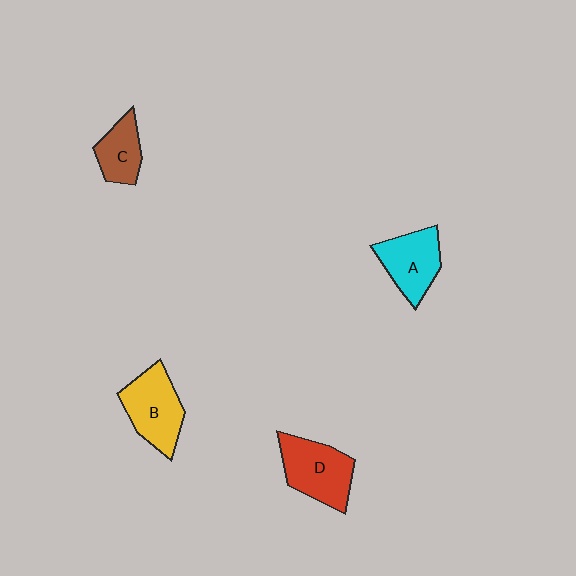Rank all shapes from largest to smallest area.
From largest to smallest: D (red), B (yellow), A (cyan), C (brown).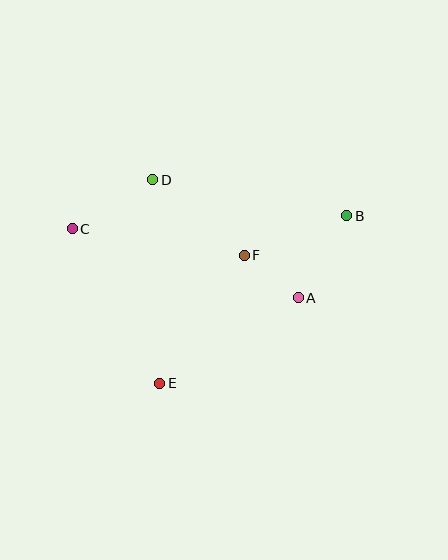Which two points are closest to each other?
Points A and F are closest to each other.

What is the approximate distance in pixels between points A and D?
The distance between A and D is approximately 187 pixels.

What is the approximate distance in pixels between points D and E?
The distance between D and E is approximately 203 pixels.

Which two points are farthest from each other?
Points B and C are farthest from each other.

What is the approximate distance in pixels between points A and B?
The distance between A and B is approximately 95 pixels.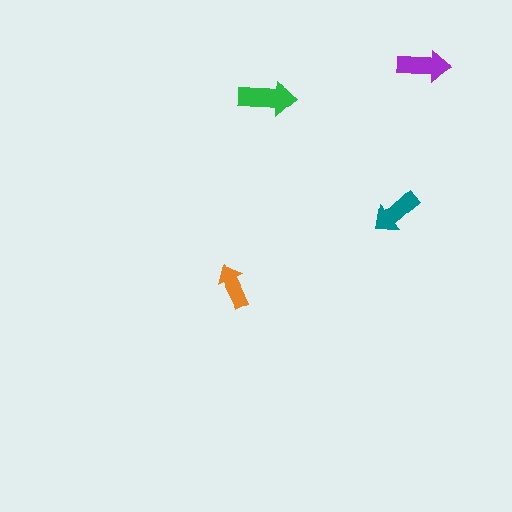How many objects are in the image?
There are 4 objects in the image.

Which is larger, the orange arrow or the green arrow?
The green one.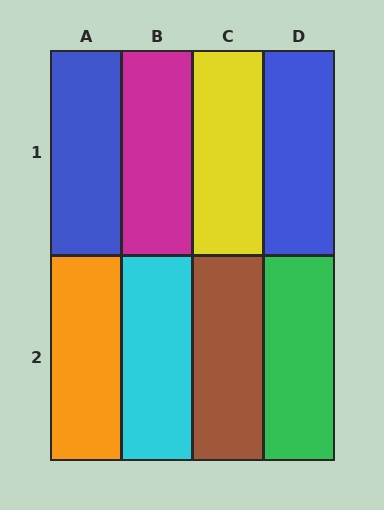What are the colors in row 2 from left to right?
Orange, cyan, brown, green.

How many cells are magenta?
1 cell is magenta.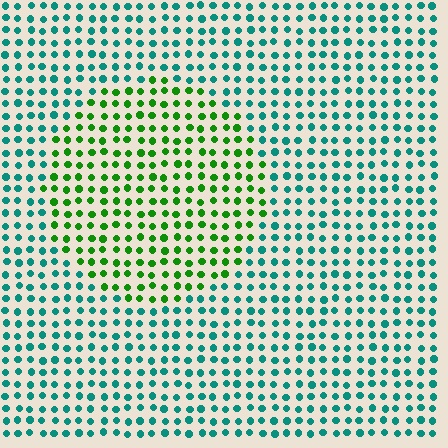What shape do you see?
I see a circle.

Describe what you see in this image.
The image is filled with small teal elements in a uniform arrangement. A circle-shaped region is visible where the elements are tinted to a slightly different hue, forming a subtle color boundary.